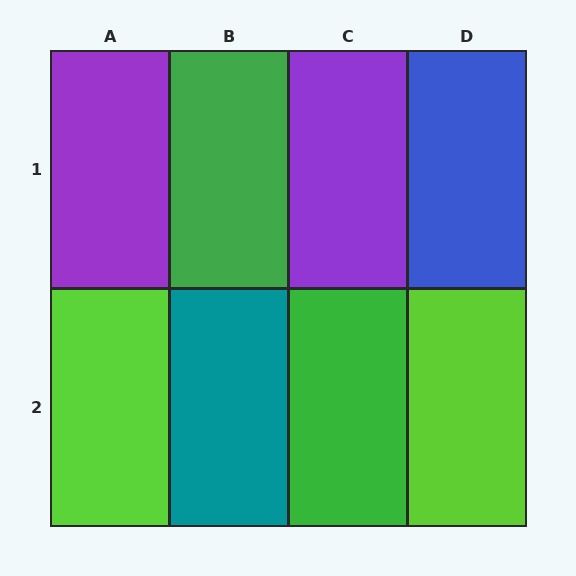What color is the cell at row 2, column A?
Lime.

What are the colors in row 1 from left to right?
Purple, green, purple, blue.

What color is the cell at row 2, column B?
Teal.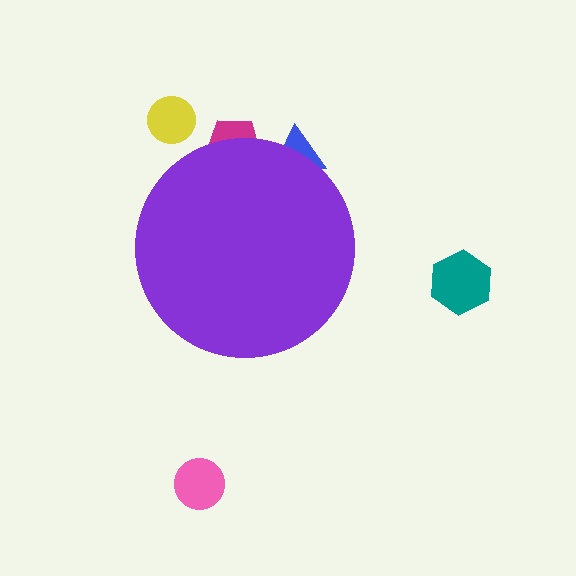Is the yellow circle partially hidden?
No, the yellow circle is fully visible.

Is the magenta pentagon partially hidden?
Yes, the magenta pentagon is partially hidden behind the purple circle.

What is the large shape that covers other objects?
A purple circle.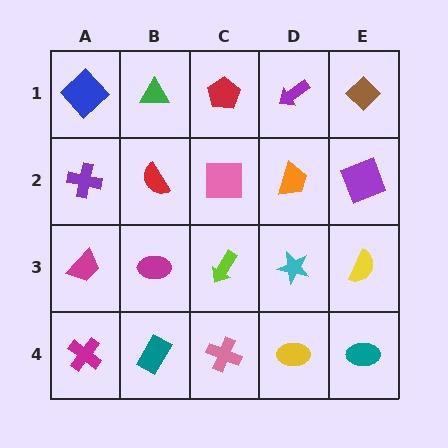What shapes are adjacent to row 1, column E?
A purple square (row 2, column E), a purple arrow (row 1, column D).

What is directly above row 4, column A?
A magenta trapezoid.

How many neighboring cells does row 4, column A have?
2.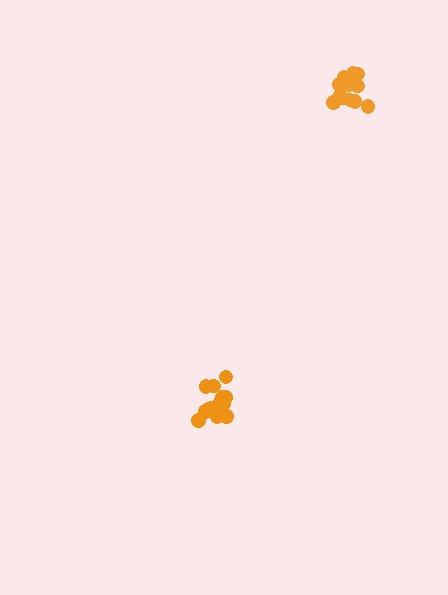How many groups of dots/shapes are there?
There are 2 groups.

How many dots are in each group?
Group 1: 16 dots, Group 2: 15 dots (31 total).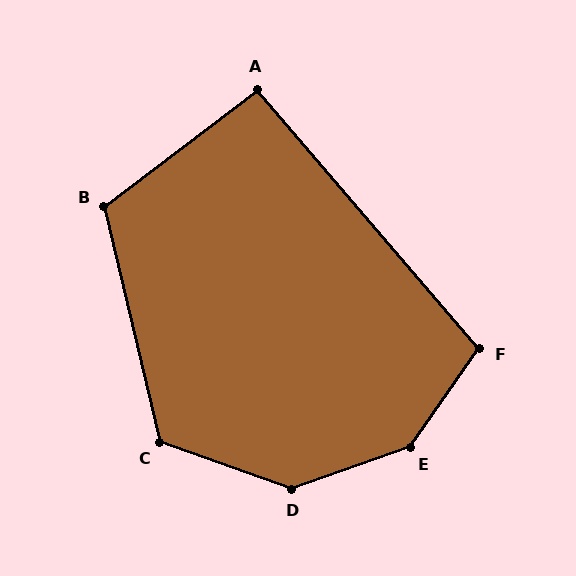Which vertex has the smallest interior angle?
A, at approximately 93 degrees.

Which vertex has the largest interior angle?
E, at approximately 144 degrees.